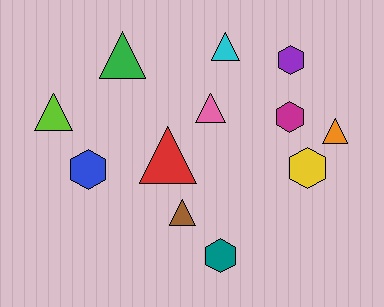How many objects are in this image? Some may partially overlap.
There are 12 objects.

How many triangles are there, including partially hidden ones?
There are 7 triangles.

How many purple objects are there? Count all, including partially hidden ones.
There is 1 purple object.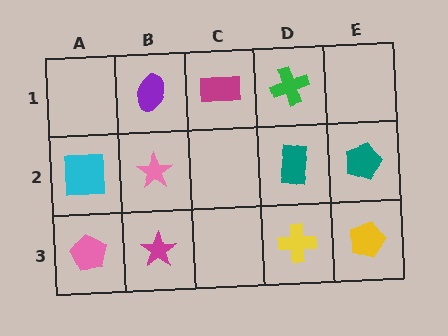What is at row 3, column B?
A magenta star.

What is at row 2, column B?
A pink star.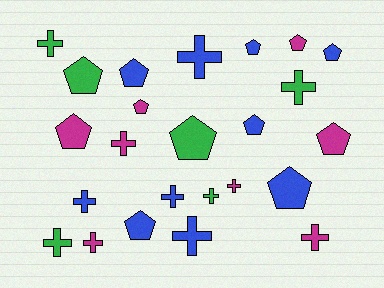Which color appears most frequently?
Blue, with 10 objects.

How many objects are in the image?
There are 24 objects.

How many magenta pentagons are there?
There are 4 magenta pentagons.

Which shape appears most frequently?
Cross, with 12 objects.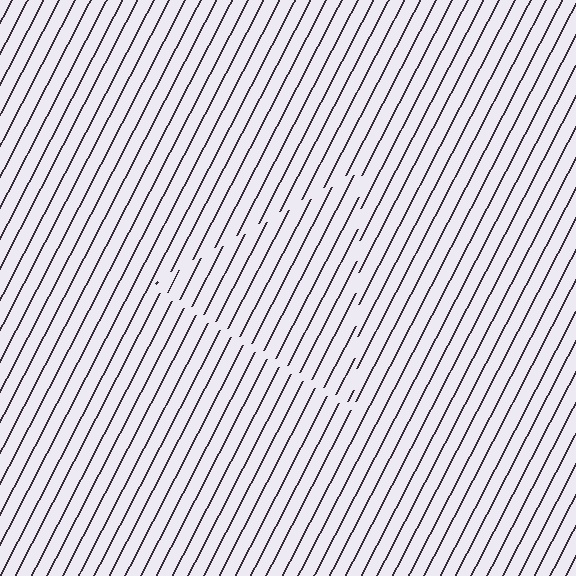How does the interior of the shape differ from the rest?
The interior of the shape contains the same grating, shifted by half a period — the contour is defined by the phase discontinuity where line-ends from the inner and outer gratings abut.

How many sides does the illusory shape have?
3 sides — the line-ends trace a triangle.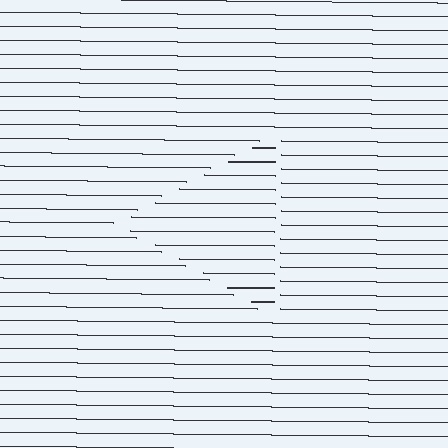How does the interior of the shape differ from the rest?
The interior of the shape contains the same grating, shifted by half a period — the contour is defined by the phase discontinuity where line-ends from the inner and outer gratings abut.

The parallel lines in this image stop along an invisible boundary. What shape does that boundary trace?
An illusory triangle. The interior of the shape contains the same grating, shifted by half a period — the contour is defined by the phase discontinuity where line-ends from the inner and outer gratings abut.